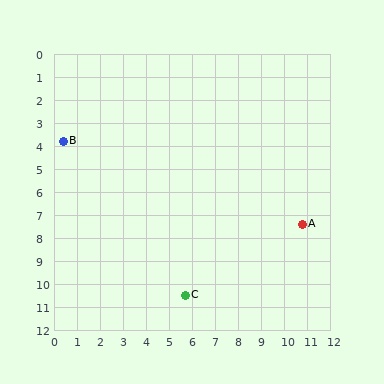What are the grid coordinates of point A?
Point A is at approximately (10.8, 7.4).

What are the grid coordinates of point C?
Point C is at approximately (5.7, 10.5).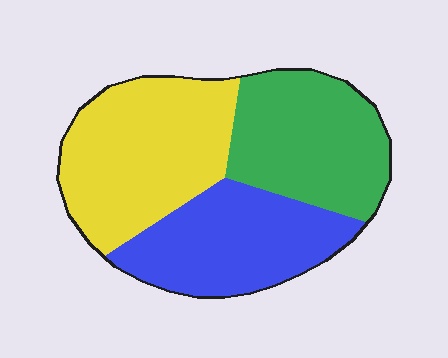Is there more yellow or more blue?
Yellow.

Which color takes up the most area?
Yellow, at roughly 40%.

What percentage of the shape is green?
Green covers around 30% of the shape.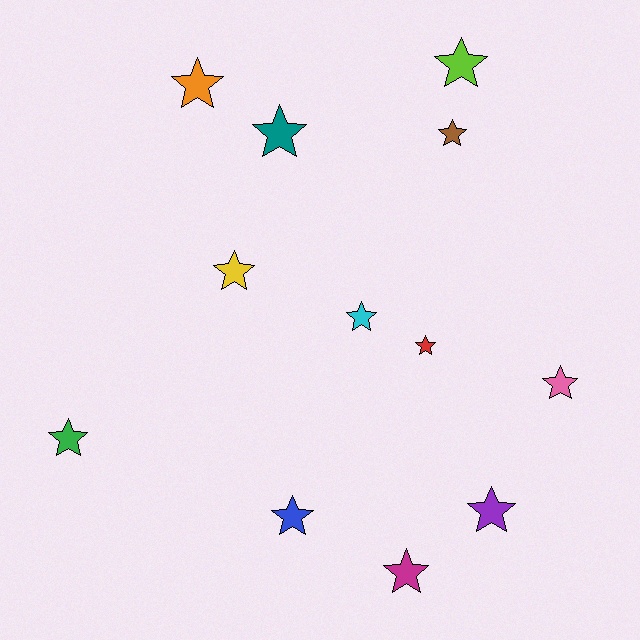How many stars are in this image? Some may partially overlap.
There are 12 stars.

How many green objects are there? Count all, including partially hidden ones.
There is 1 green object.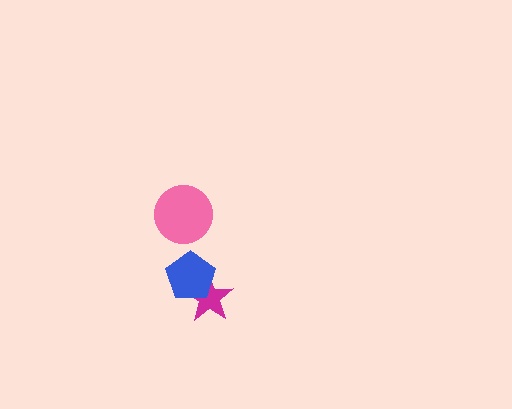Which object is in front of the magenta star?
The blue pentagon is in front of the magenta star.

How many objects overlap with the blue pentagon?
1 object overlaps with the blue pentagon.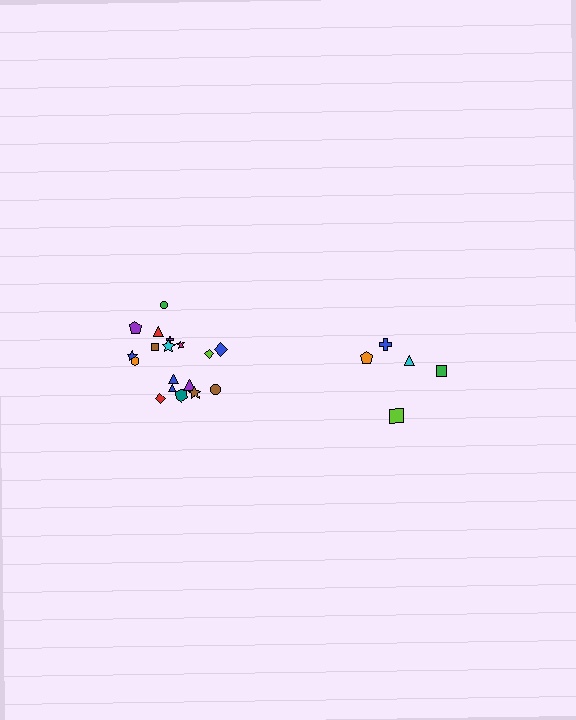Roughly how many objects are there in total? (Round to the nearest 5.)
Roughly 25 objects in total.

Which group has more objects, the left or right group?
The left group.